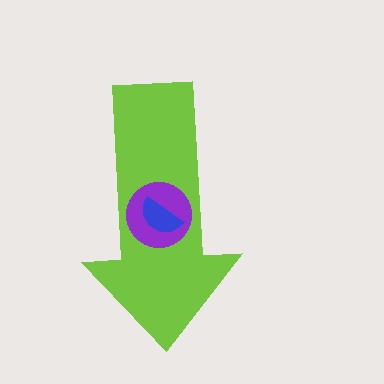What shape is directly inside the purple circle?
The blue semicircle.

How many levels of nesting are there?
3.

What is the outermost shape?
The lime arrow.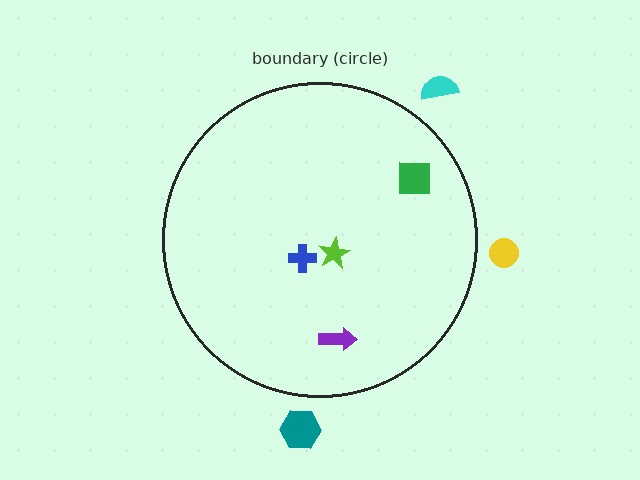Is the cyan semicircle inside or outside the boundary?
Outside.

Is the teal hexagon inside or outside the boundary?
Outside.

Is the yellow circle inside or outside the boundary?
Outside.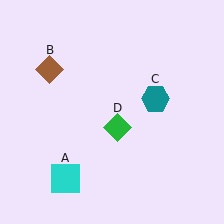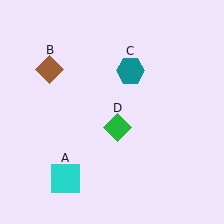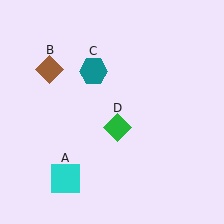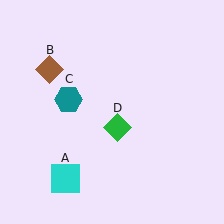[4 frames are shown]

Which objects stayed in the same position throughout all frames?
Cyan square (object A) and brown diamond (object B) and green diamond (object D) remained stationary.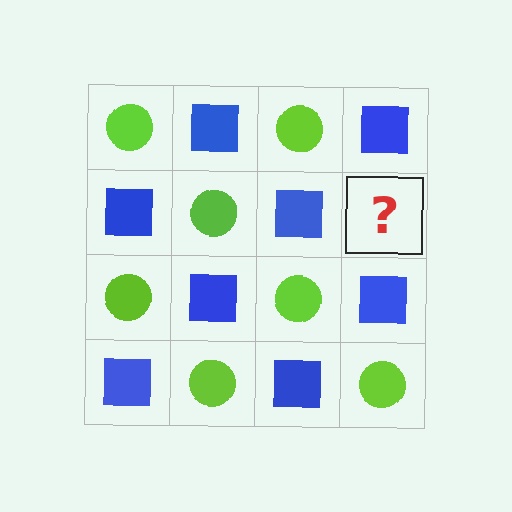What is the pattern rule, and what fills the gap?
The rule is that it alternates lime circle and blue square in a checkerboard pattern. The gap should be filled with a lime circle.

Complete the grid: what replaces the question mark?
The question mark should be replaced with a lime circle.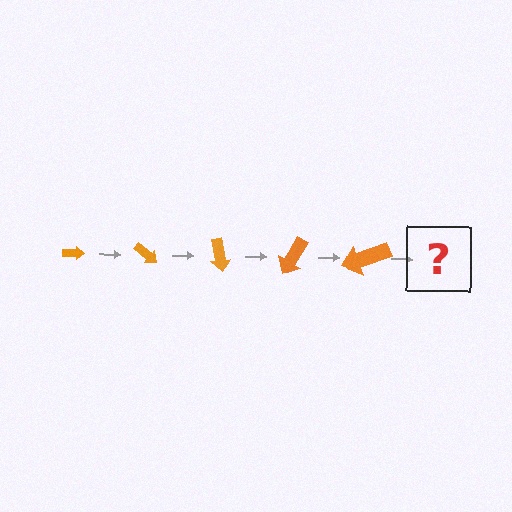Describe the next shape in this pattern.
It should be an arrow, larger than the previous one and rotated 200 degrees from the start.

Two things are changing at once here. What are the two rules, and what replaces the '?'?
The two rules are that the arrow grows larger each step and it rotates 40 degrees each step. The '?' should be an arrow, larger than the previous one and rotated 200 degrees from the start.